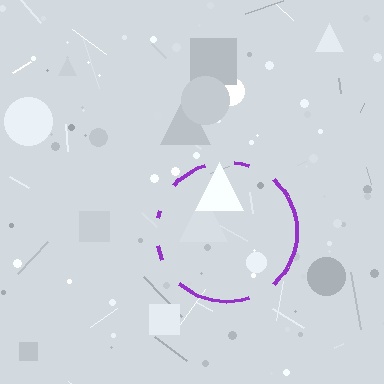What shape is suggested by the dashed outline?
The dashed outline suggests a circle.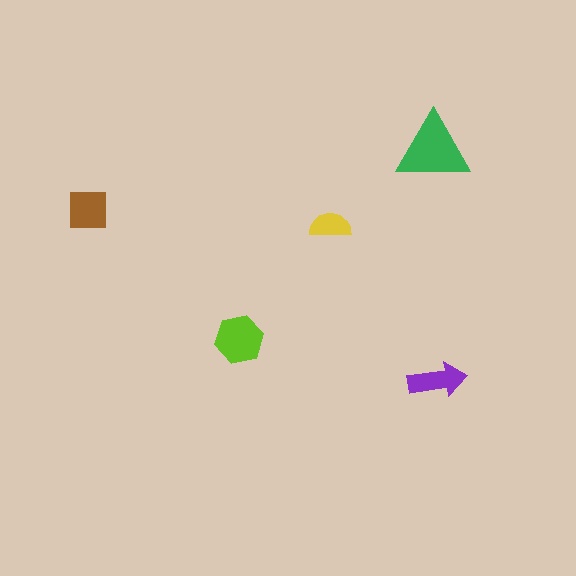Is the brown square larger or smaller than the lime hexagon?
Smaller.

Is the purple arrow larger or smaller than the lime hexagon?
Smaller.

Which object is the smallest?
The yellow semicircle.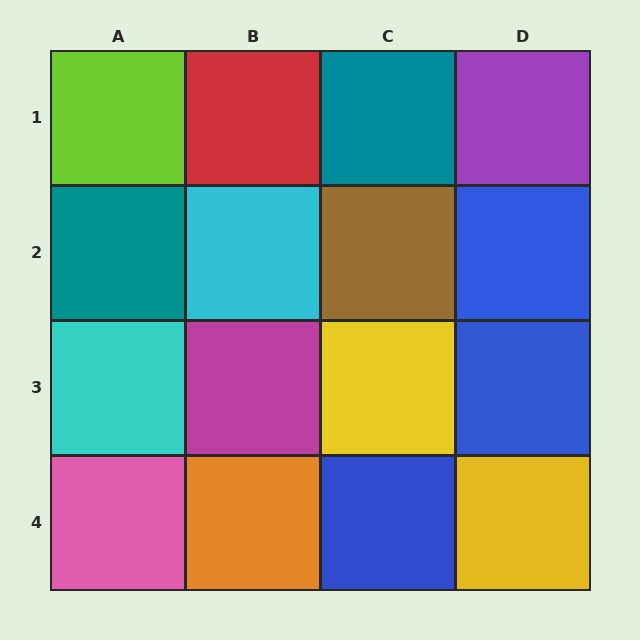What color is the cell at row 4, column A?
Pink.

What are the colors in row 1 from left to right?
Lime, red, teal, purple.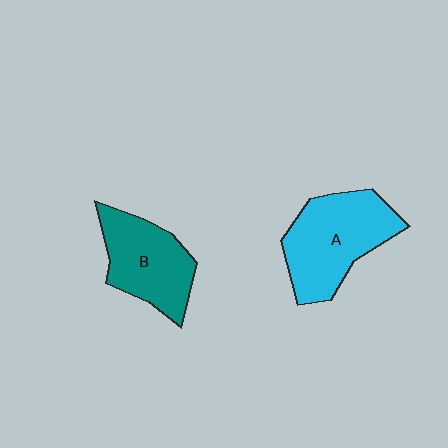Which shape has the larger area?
Shape A (cyan).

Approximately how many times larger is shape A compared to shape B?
Approximately 1.2 times.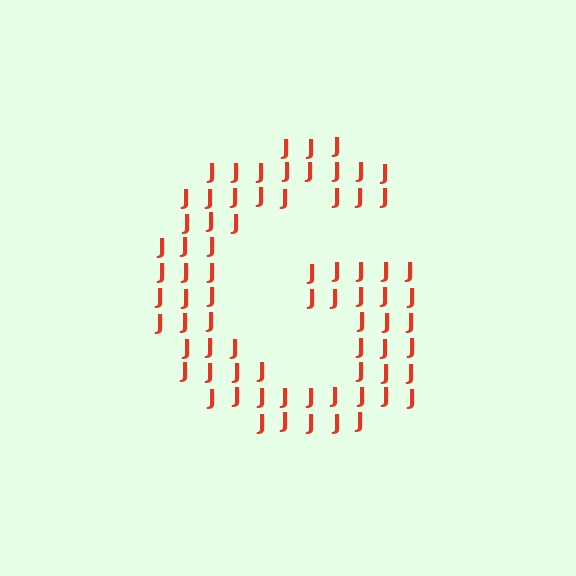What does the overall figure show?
The overall figure shows the letter G.